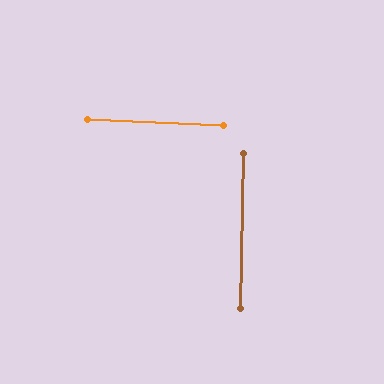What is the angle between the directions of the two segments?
Approximately 88 degrees.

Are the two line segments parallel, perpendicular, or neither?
Perpendicular — they meet at approximately 88°.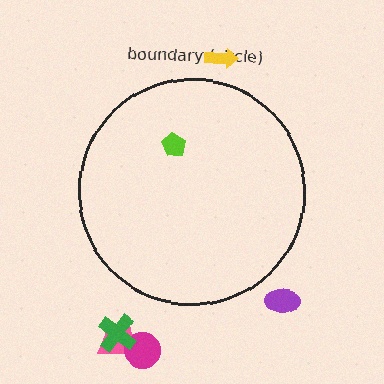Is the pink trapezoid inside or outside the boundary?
Outside.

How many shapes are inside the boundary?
1 inside, 5 outside.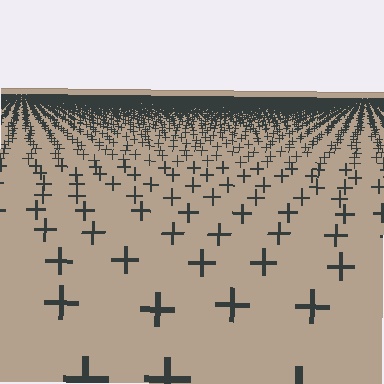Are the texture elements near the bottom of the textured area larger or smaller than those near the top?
Larger. Near the bottom, elements are closer to the viewer and appear at a bigger on-screen size.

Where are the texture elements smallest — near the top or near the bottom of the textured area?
Near the top.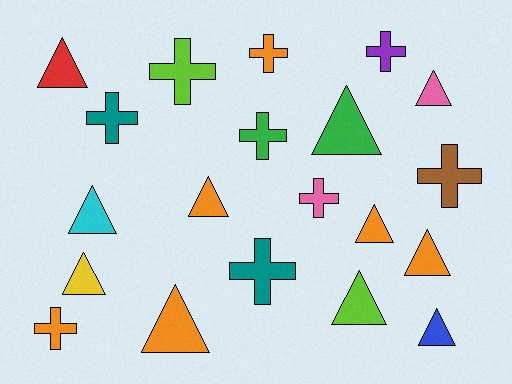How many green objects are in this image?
There are 2 green objects.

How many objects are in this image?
There are 20 objects.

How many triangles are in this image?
There are 11 triangles.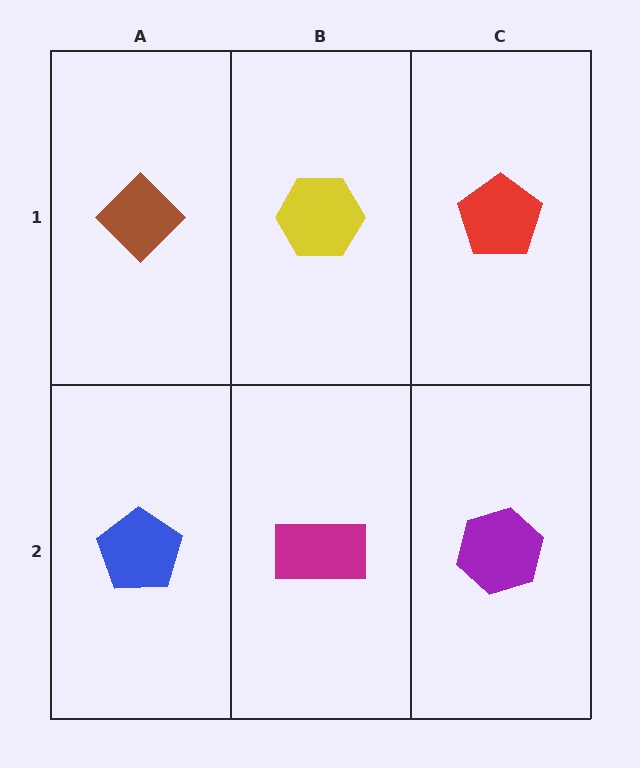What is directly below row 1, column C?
A purple hexagon.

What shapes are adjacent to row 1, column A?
A blue pentagon (row 2, column A), a yellow hexagon (row 1, column B).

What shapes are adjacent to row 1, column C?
A purple hexagon (row 2, column C), a yellow hexagon (row 1, column B).